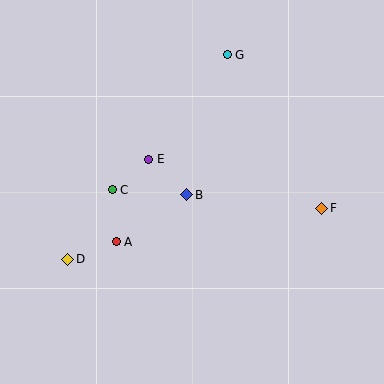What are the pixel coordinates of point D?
Point D is at (68, 259).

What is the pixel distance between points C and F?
The distance between C and F is 211 pixels.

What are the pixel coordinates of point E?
Point E is at (149, 159).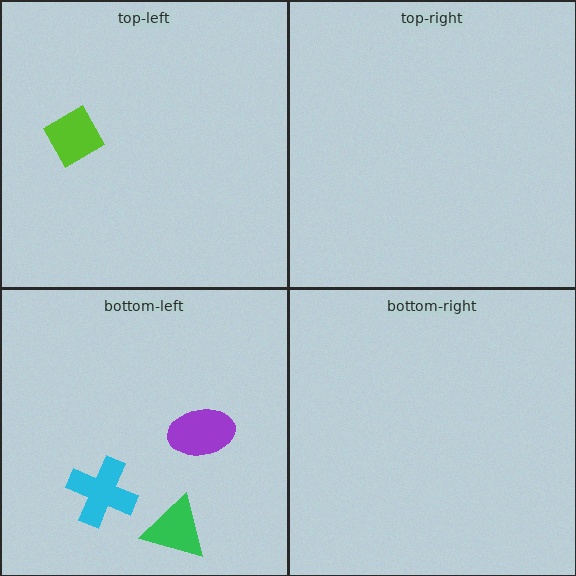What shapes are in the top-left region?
The lime diamond.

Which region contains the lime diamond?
The top-left region.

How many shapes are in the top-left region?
1.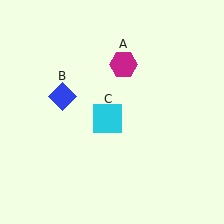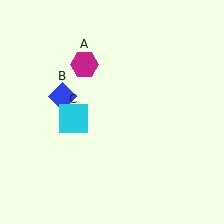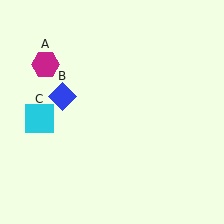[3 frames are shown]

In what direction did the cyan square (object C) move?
The cyan square (object C) moved left.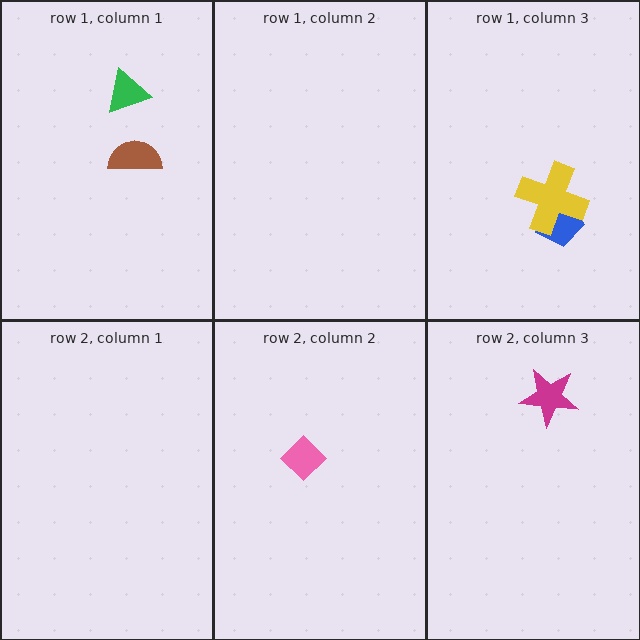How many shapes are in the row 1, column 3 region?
2.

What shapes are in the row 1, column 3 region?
The blue pentagon, the yellow cross.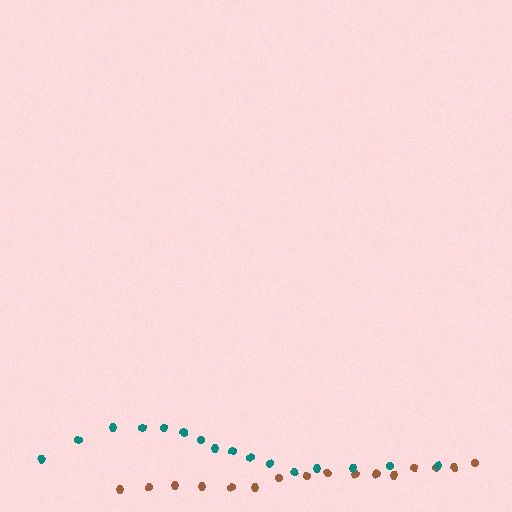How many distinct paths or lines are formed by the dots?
There are 2 distinct paths.